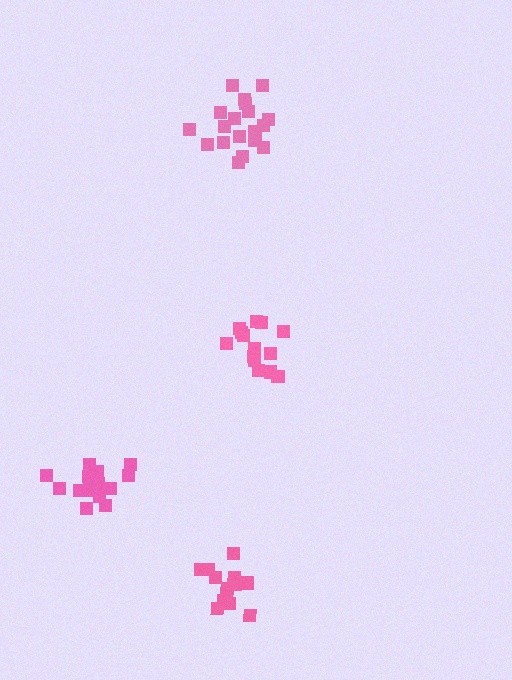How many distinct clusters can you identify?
There are 4 distinct clusters.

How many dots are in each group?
Group 1: 15 dots, Group 2: 15 dots, Group 3: 15 dots, Group 4: 20 dots (65 total).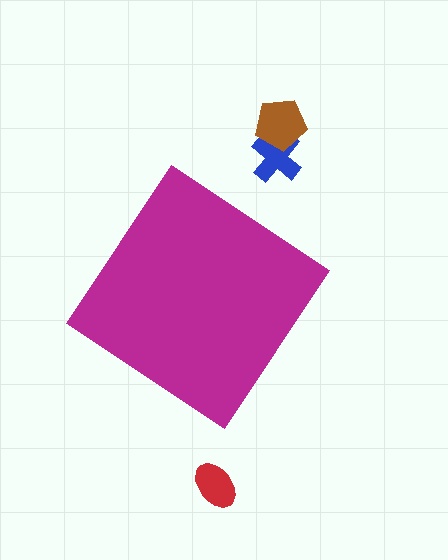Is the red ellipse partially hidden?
No, the red ellipse is fully visible.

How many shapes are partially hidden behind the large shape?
0 shapes are partially hidden.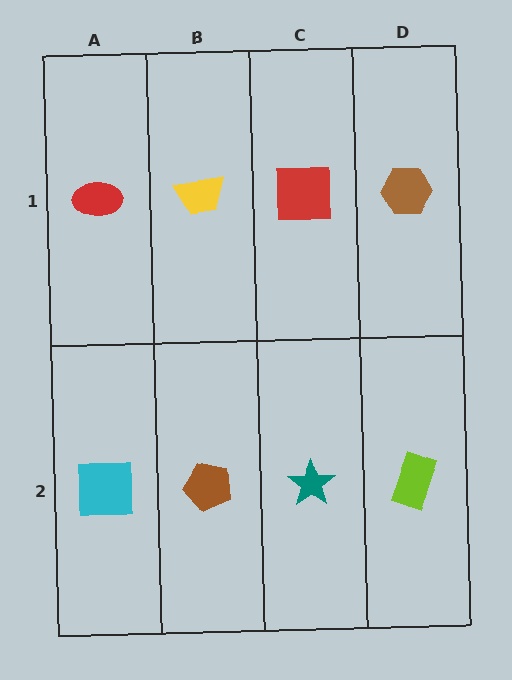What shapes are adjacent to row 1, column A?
A cyan square (row 2, column A), a yellow trapezoid (row 1, column B).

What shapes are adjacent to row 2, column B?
A yellow trapezoid (row 1, column B), a cyan square (row 2, column A), a teal star (row 2, column C).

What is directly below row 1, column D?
A lime rectangle.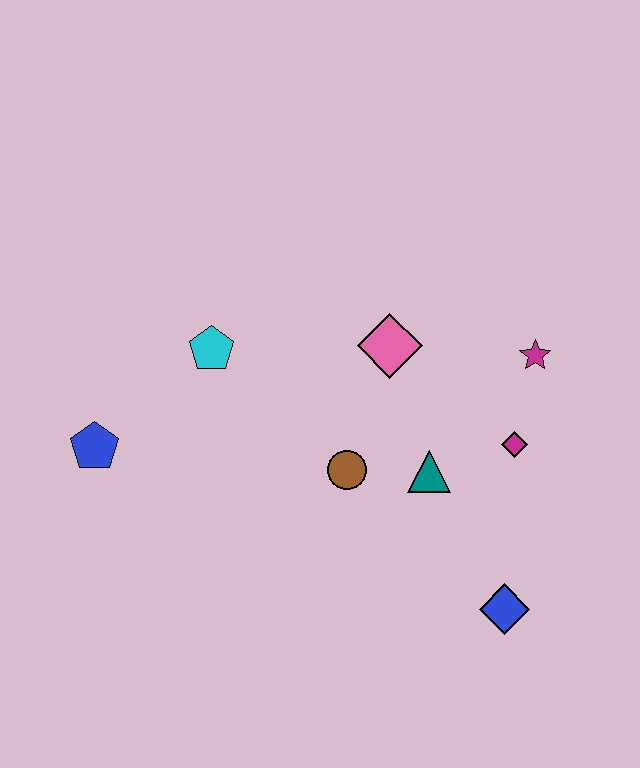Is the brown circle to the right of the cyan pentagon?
Yes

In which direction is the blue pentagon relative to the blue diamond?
The blue pentagon is to the left of the blue diamond.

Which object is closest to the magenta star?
The magenta diamond is closest to the magenta star.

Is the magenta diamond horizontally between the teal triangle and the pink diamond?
No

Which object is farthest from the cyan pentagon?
The blue diamond is farthest from the cyan pentagon.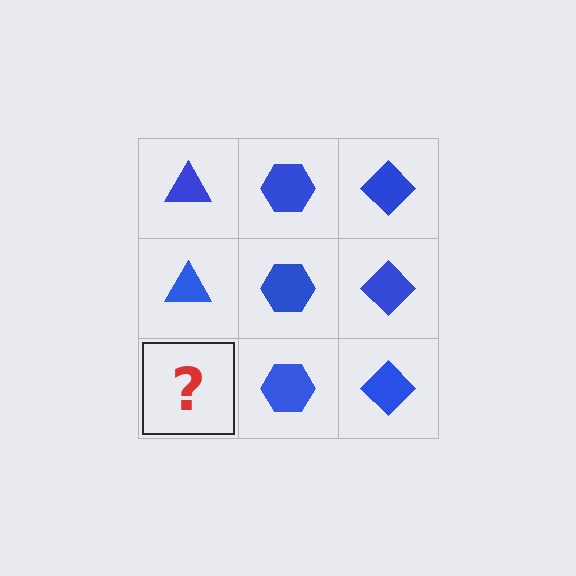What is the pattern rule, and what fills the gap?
The rule is that each column has a consistent shape. The gap should be filled with a blue triangle.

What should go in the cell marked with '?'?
The missing cell should contain a blue triangle.